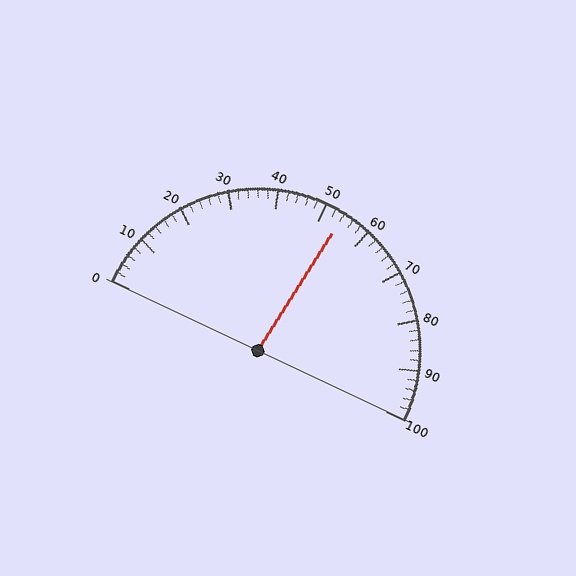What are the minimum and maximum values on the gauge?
The gauge ranges from 0 to 100.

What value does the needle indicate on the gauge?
The needle indicates approximately 54.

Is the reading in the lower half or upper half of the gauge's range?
The reading is in the upper half of the range (0 to 100).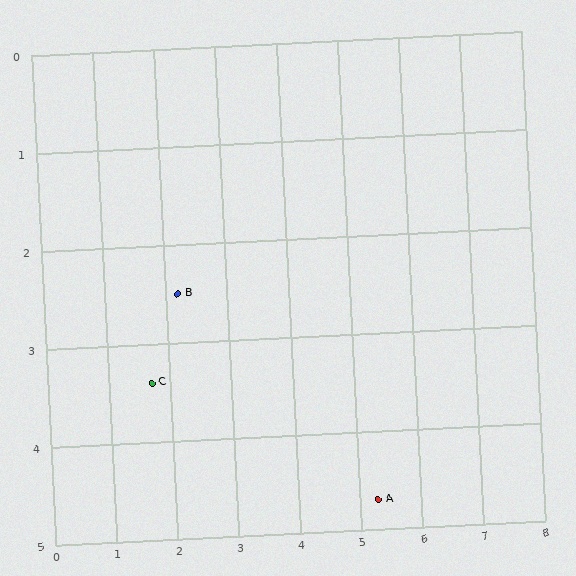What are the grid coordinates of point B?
Point B is at approximately (2.2, 2.5).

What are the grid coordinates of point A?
Point A is at approximately (5.3, 4.7).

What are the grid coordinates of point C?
Point C is at approximately (1.7, 3.4).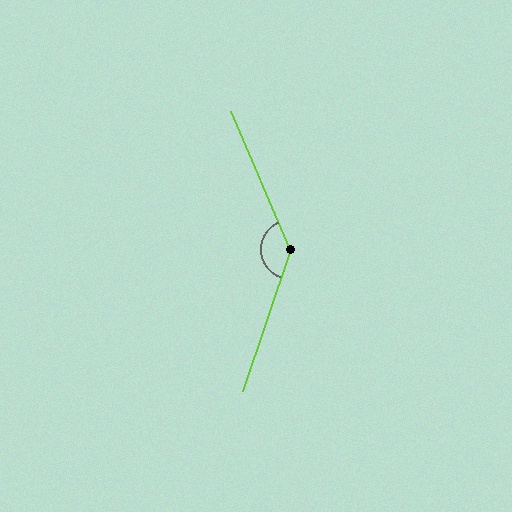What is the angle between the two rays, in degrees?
Approximately 138 degrees.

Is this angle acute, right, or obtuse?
It is obtuse.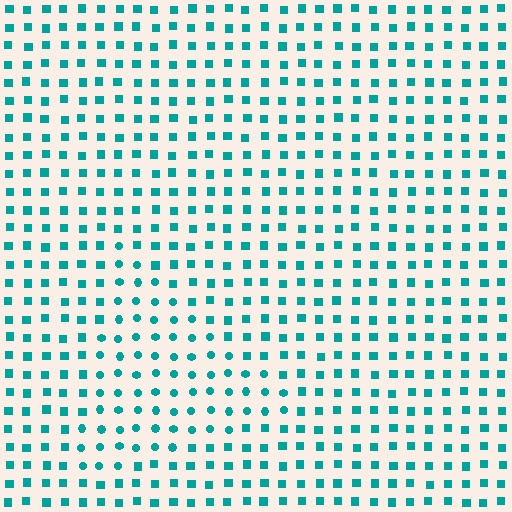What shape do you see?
I see a triangle.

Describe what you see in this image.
The image is filled with small teal elements arranged in a uniform grid. A triangle-shaped region contains circles, while the surrounding area contains squares. The boundary is defined purely by the change in element shape.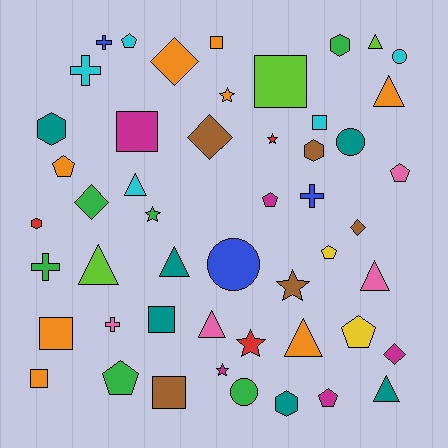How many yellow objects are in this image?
There are 2 yellow objects.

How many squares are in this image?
There are 8 squares.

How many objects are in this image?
There are 50 objects.